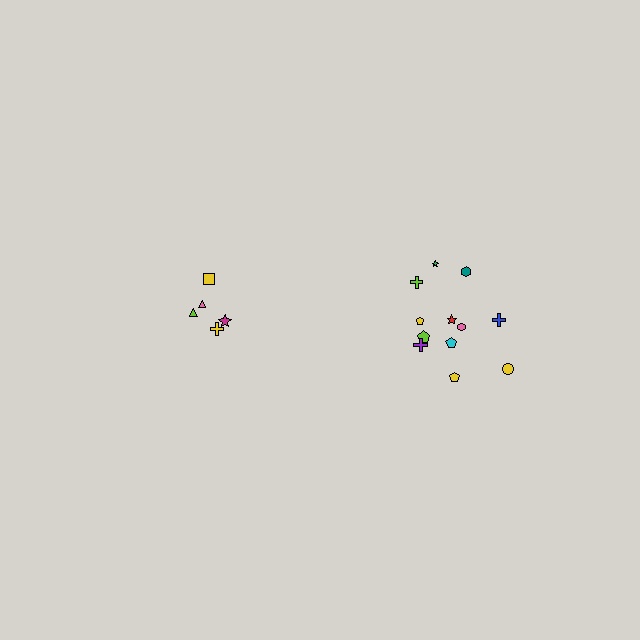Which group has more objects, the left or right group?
The right group.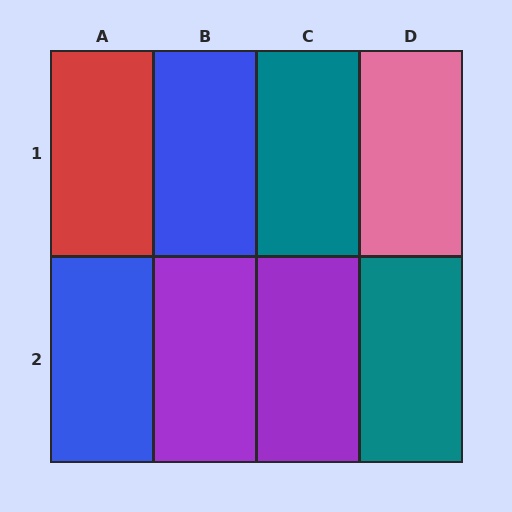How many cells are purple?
2 cells are purple.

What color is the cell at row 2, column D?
Teal.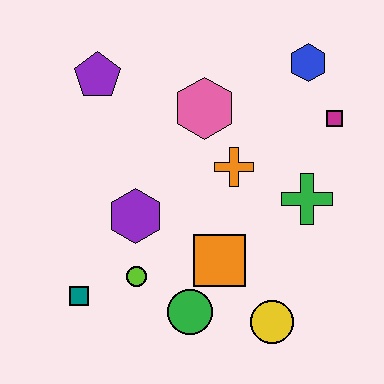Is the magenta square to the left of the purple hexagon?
No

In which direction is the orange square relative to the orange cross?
The orange square is below the orange cross.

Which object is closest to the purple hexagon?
The lime circle is closest to the purple hexagon.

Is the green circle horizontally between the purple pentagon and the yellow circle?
Yes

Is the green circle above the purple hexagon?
No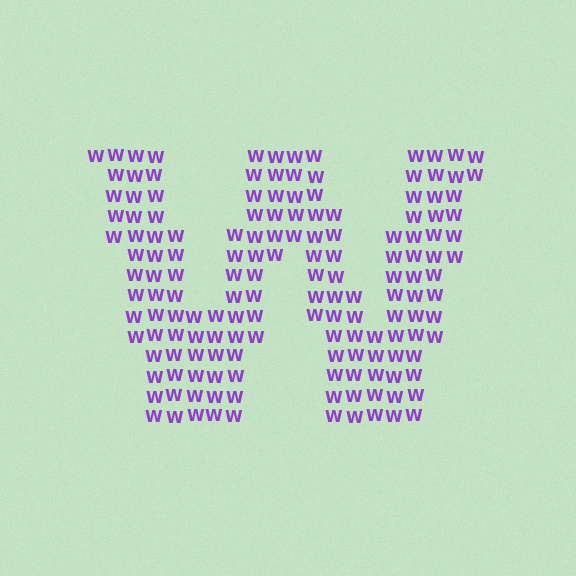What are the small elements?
The small elements are letter W's.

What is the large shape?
The large shape is the letter W.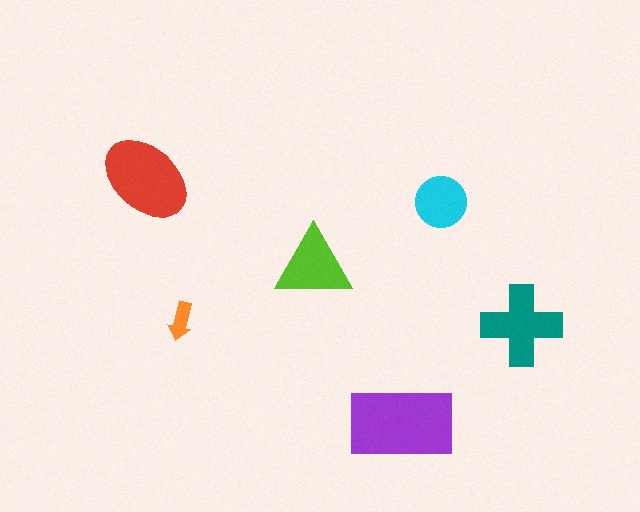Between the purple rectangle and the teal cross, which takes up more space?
The purple rectangle.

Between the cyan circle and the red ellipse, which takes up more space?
The red ellipse.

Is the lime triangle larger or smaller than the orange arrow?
Larger.